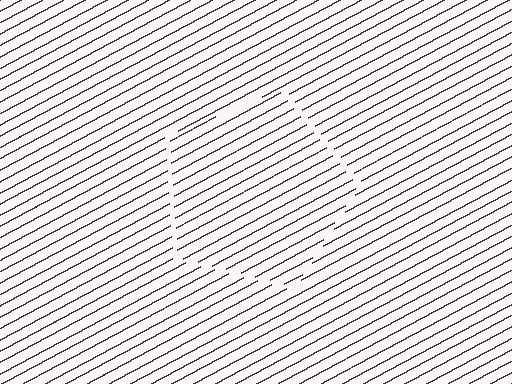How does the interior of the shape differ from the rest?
The interior of the shape contains the same grating, shifted by half a period — the contour is defined by the phase discontinuity where line-ends from the inner and outer gratings abut.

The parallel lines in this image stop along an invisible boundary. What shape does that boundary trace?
An illusory pentagon. The interior of the shape contains the same grating, shifted by half a period — the contour is defined by the phase discontinuity where line-ends from the inner and outer gratings abut.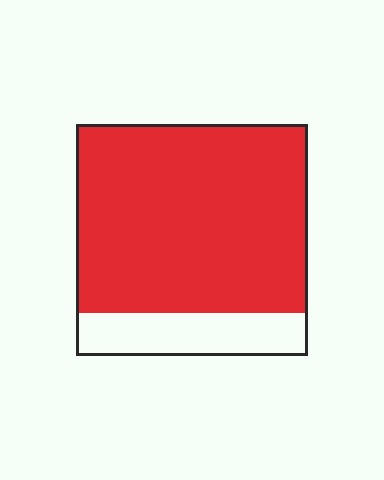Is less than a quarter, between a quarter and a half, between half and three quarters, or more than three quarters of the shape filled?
More than three quarters.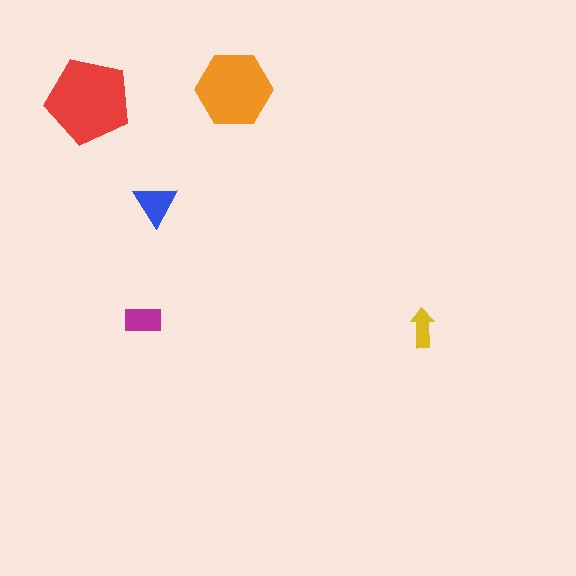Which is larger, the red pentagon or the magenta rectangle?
The red pentagon.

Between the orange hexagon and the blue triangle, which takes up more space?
The orange hexagon.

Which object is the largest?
The red pentagon.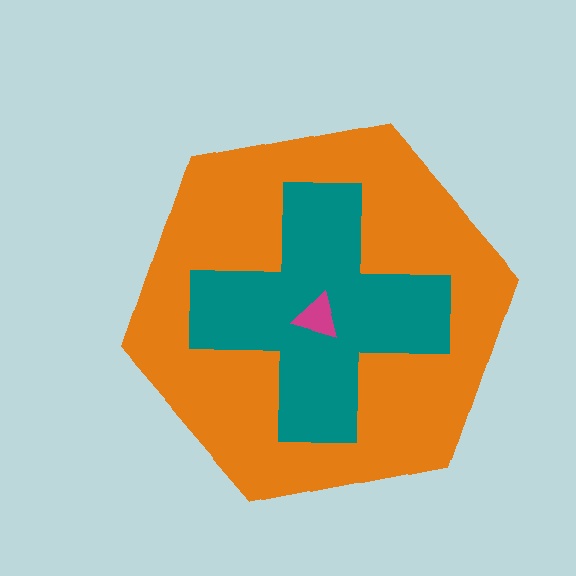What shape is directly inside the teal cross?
The magenta triangle.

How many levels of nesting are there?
3.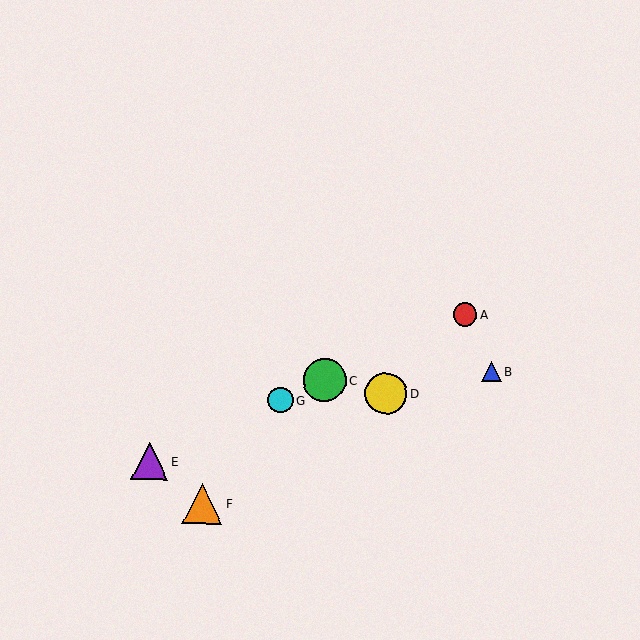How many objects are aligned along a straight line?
4 objects (A, C, E, G) are aligned along a straight line.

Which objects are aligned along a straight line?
Objects A, C, E, G are aligned along a straight line.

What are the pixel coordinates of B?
Object B is at (491, 372).